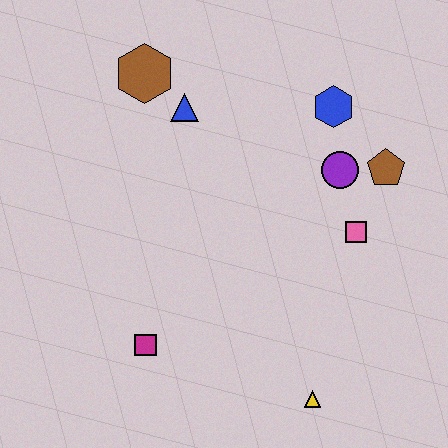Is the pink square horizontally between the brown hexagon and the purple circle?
No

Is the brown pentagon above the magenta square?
Yes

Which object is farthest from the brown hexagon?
The yellow triangle is farthest from the brown hexagon.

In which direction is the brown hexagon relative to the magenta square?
The brown hexagon is above the magenta square.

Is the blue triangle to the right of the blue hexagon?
No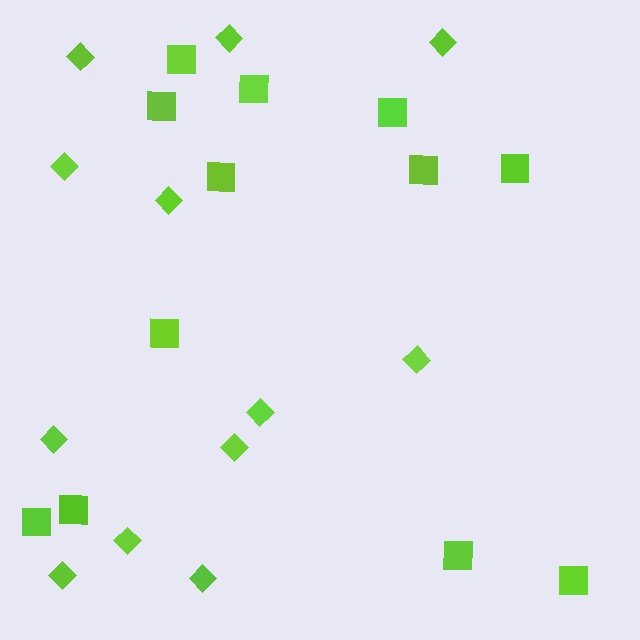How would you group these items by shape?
There are 2 groups: one group of squares (12) and one group of diamonds (12).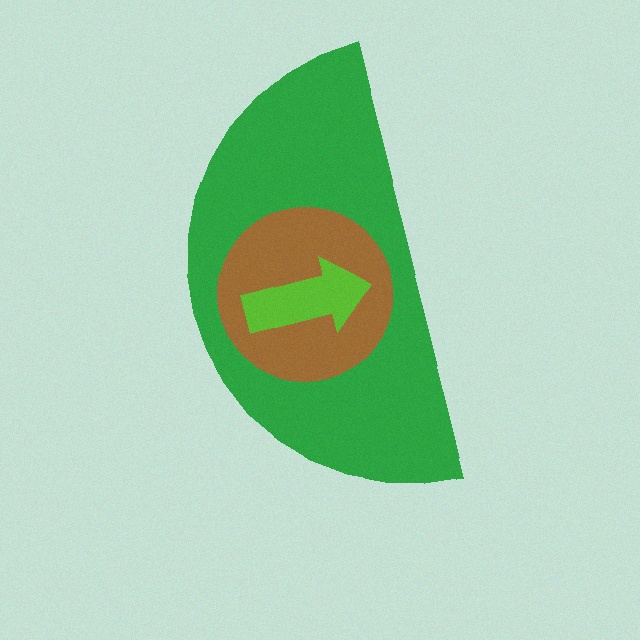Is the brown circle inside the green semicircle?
Yes.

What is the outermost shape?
The green semicircle.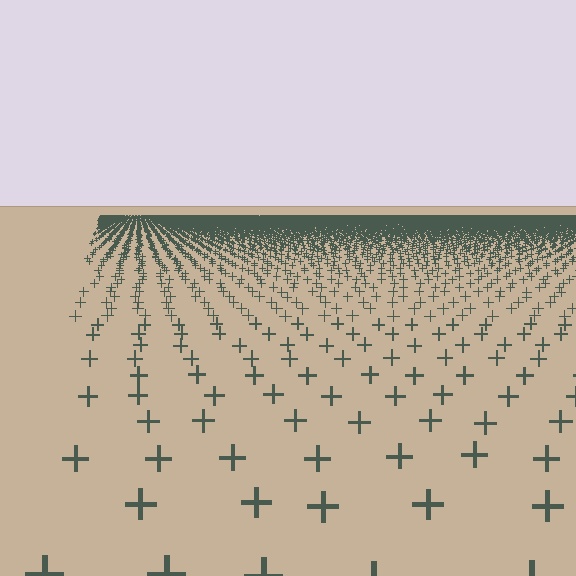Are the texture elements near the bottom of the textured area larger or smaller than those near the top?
Larger. Near the bottom, elements are closer to the viewer and appear at a bigger on-screen size.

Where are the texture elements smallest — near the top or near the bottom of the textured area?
Near the top.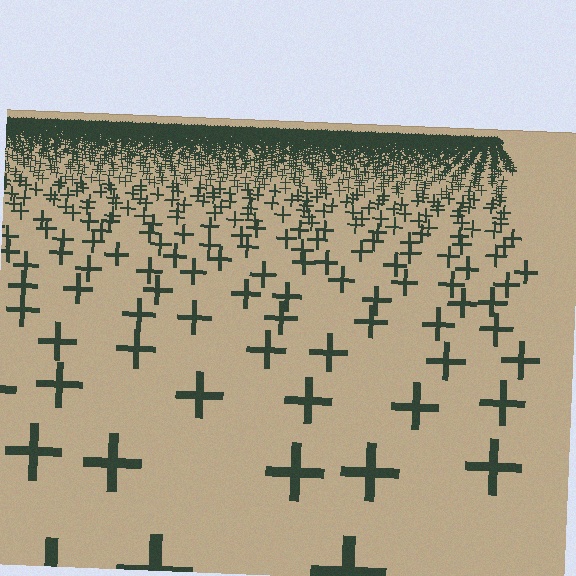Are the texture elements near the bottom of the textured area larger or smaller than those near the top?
Larger. Near the bottom, elements are closer to the viewer and appear at a bigger on-screen size.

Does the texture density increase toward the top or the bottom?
Density increases toward the top.